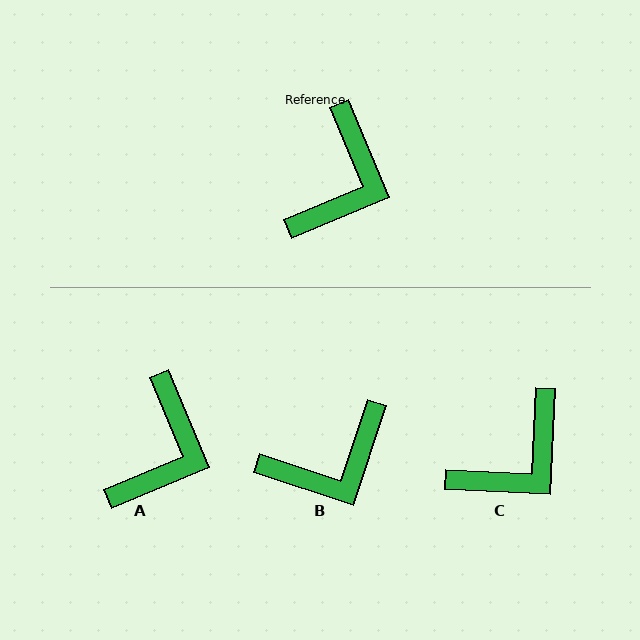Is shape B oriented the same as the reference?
No, it is off by about 41 degrees.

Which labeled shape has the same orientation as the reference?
A.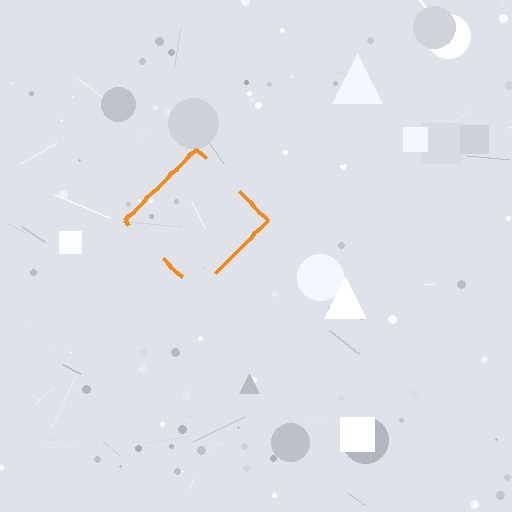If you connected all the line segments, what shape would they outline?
They would outline a diamond.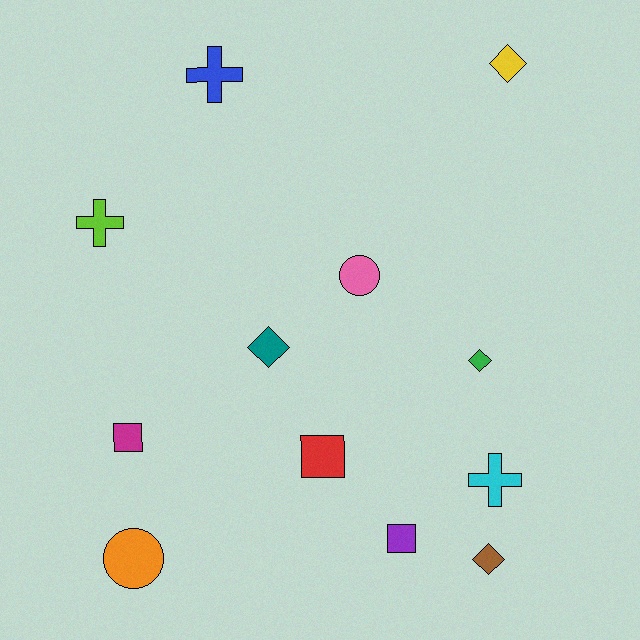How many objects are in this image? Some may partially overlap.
There are 12 objects.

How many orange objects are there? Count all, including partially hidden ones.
There is 1 orange object.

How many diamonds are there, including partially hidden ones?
There are 4 diamonds.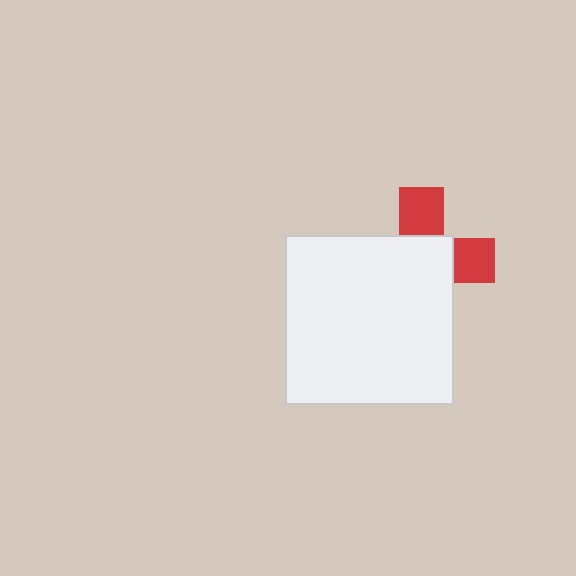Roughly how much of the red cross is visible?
A small part of it is visible (roughly 36%).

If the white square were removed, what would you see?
You would see the complete red cross.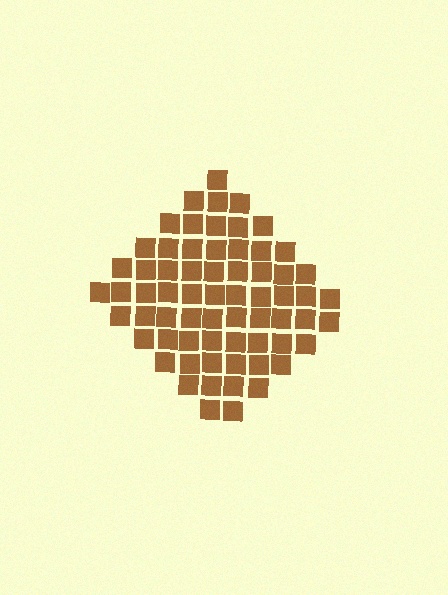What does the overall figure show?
The overall figure shows a diamond.